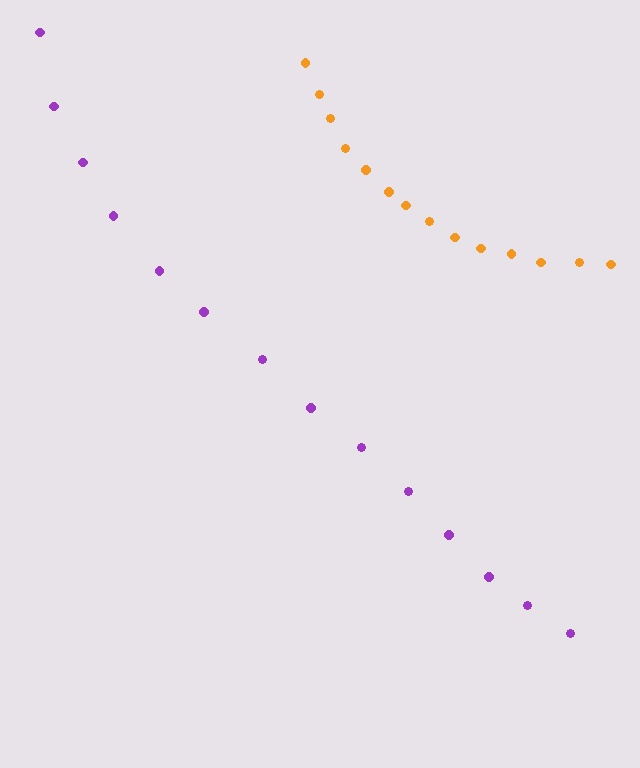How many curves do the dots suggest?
There are 2 distinct paths.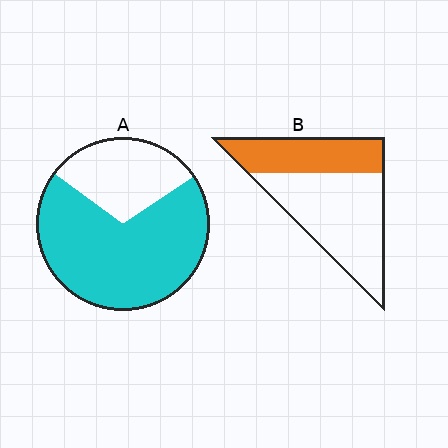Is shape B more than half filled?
No.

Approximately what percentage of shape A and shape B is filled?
A is approximately 70% and B is approximately 35%.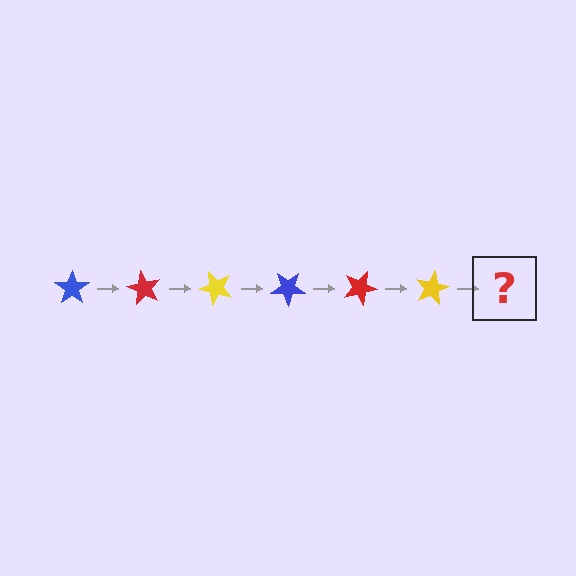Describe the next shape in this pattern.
It should be a blue star, rotated 360 degrees from the start.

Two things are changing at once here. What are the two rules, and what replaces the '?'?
The two rules are that it rotates 60 degrees each step and the color cycles through blue, red, and yellow. The '?' should be a blue star, rotated 360 degrees from the start.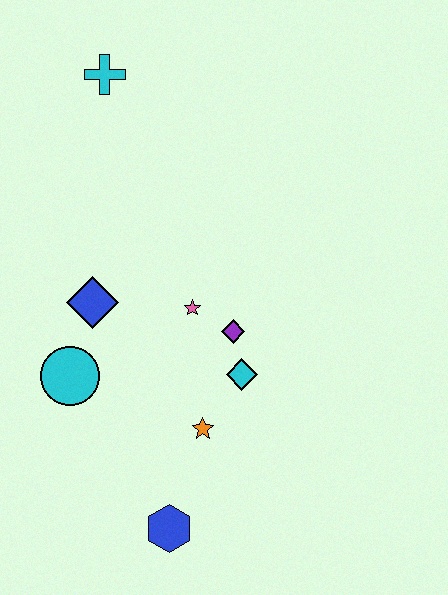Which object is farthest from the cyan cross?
The blue hexagon is farthest from the cyan cross.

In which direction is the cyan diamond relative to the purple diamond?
The cyan diamond is below the purple diamond.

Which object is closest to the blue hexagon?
The orange star is closest to the blue hexagon.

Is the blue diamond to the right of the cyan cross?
No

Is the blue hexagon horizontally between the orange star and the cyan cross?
Yes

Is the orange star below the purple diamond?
Yes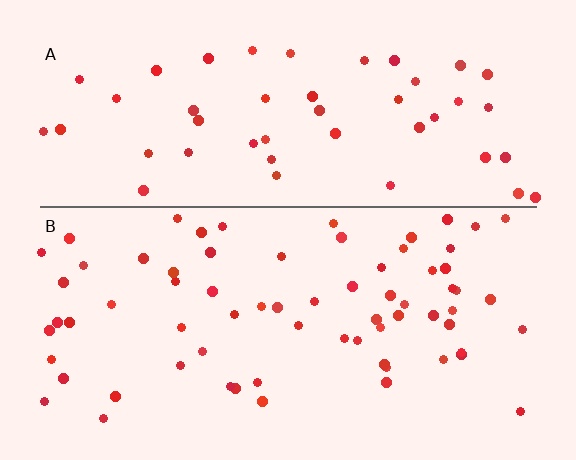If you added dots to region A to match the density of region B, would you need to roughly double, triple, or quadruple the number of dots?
Approximately double.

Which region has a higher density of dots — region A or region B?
B (the bottom).